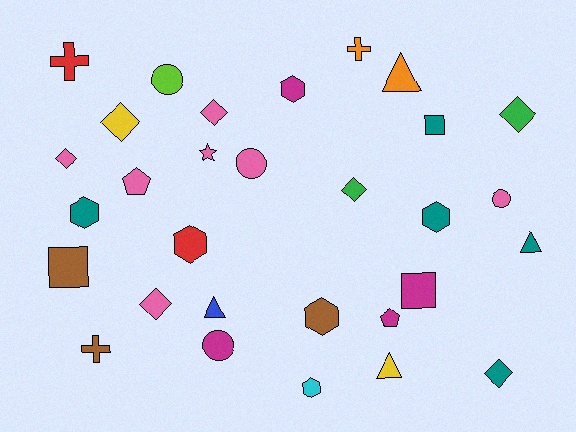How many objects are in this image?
There are 30 objects.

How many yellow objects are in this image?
There are 2 yellow objects.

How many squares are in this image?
There are 3 squares.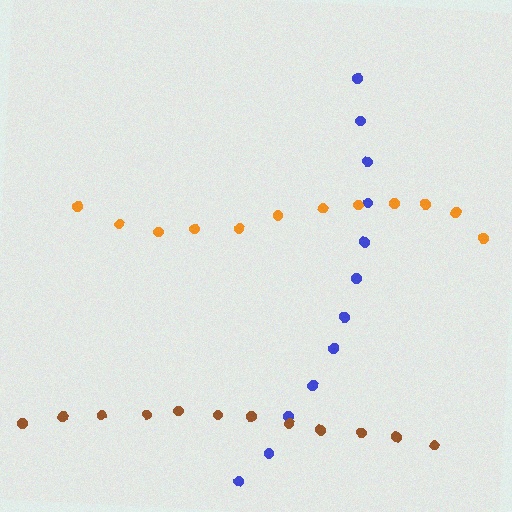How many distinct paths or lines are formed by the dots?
There are 3 distinct paths.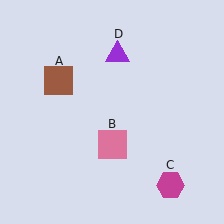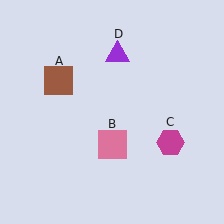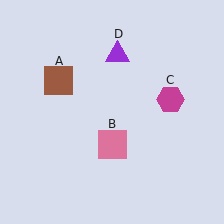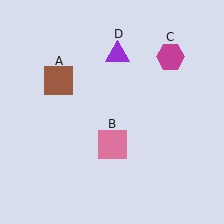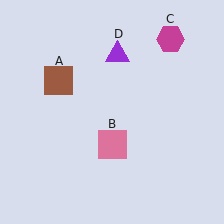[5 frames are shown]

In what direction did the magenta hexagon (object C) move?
The magenta hexagon (object C) moved up.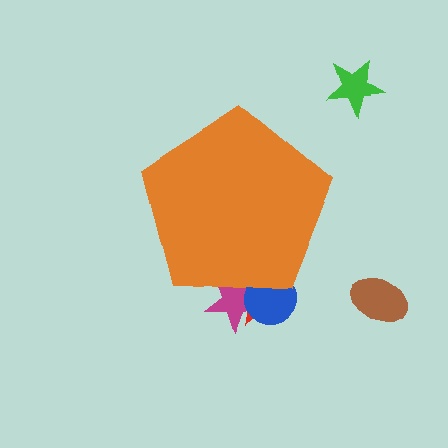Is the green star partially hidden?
No, the green star is fully visible.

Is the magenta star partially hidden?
Yes, the magenta star is partially hidden behind the orange pentagon.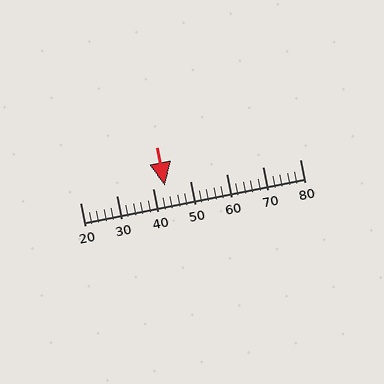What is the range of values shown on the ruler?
The ruler shows values from 20 to 80.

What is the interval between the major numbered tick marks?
The major tick marks are spaced 10 units apart.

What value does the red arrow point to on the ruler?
The red arrow points to approximately 43.